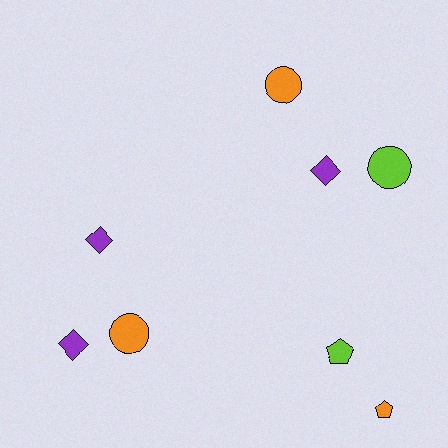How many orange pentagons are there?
There is 1 orange pentagon.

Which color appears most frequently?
Purple, with 3 objects.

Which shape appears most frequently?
Diamond, with 3 objects.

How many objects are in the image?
There are 8 objects.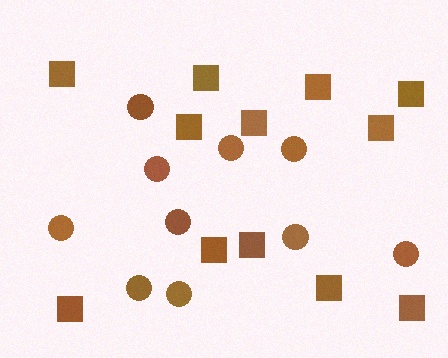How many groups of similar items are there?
There are 2 groups: one group of circles (10) and one group of squares (12).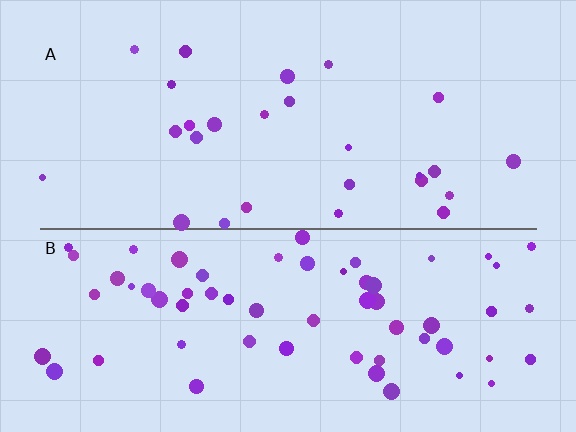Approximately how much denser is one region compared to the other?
Approximately 2.3× — region B over region A.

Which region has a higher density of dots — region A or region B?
B (the bottom).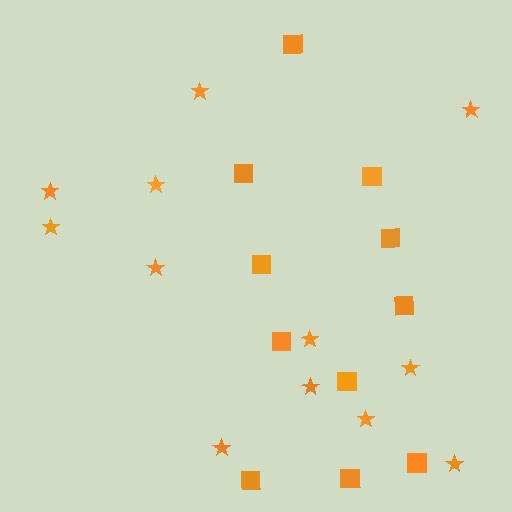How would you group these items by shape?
There are 2 groups: one group of stars (12) and one group of squares (11).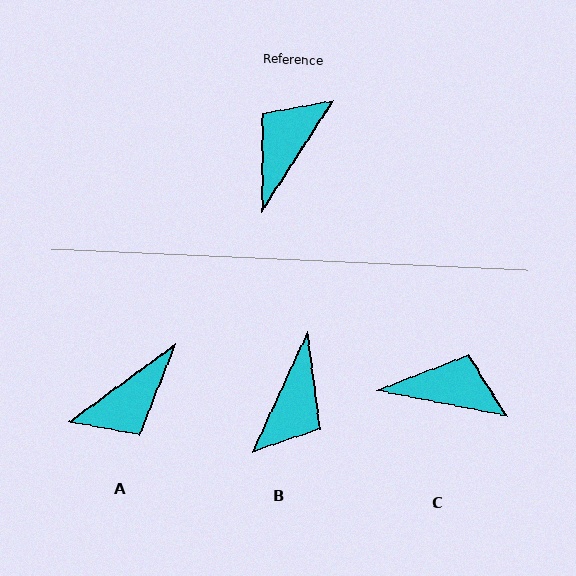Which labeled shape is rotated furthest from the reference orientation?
B, about 172 degrees away.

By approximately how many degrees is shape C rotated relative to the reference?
Approximately 68 degrees clockwise.